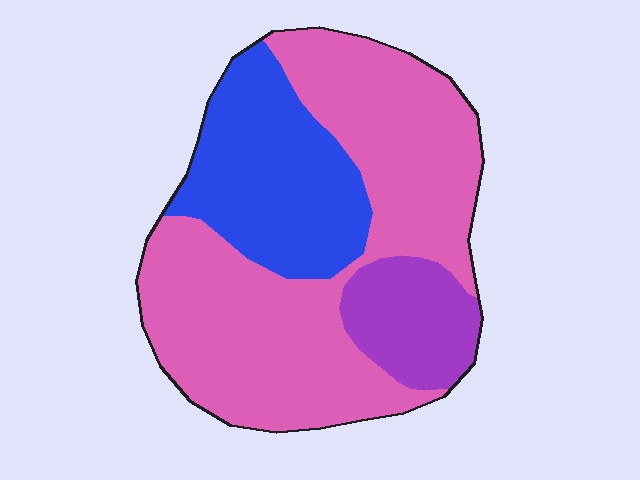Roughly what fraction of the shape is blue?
Blue covers 26% of the shape.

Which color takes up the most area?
Pink, at roughly 60%.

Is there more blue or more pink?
Pink.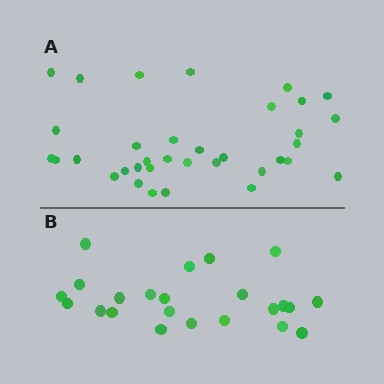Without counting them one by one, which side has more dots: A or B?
Region A (the top region) has more dots.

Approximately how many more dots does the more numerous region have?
Region A has roughly 12 or so more dots than region B.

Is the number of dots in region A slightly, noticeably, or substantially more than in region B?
Region A has substantially more. The ratio is roughly 1.5 to 1.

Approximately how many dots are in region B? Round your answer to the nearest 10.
About 20 dots. (The exact count is 23, which rounds to 20.)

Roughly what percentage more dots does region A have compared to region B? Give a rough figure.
About 50% more.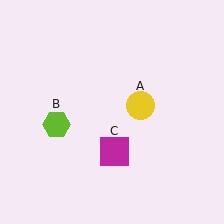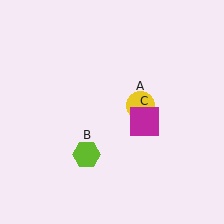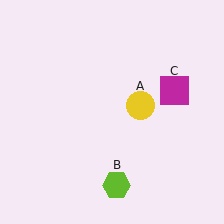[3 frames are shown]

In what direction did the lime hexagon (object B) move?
The lime hexagon (object B) moved down and to the right.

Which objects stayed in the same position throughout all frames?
Yellow circle (object A) remained stationary.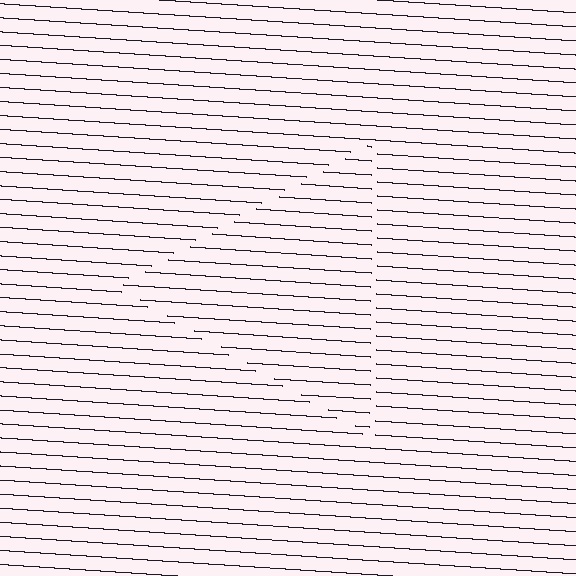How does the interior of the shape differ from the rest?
The interior of the shape contains the same grating, shifted by half a period — the contour is defined by the phase discontinuity where line-ends from the inner and outer gratings abut.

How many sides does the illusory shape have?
3 sides — the line-ends trace a triangle.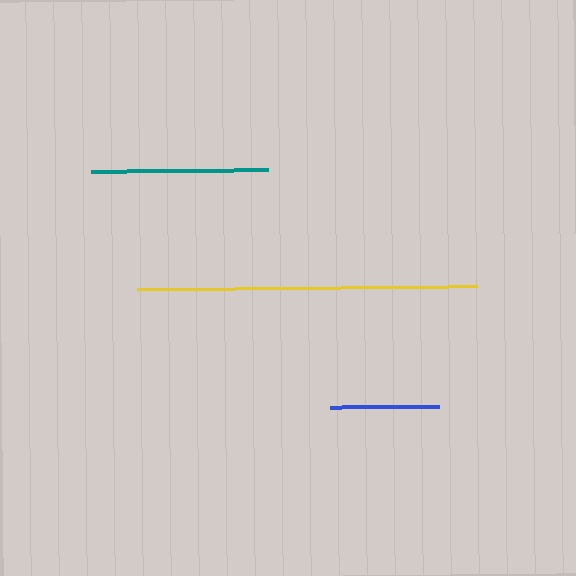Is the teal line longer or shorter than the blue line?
The teal line is longer than the blue line.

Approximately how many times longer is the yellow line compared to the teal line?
The yellow line is approximately 1.9 times the length of the teal line.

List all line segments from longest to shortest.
From longest to shortest: yellow, teal, blue.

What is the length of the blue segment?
The blue segment is approximately 109 pixels long.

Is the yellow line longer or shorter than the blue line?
The yellow line is longer than the blue line.